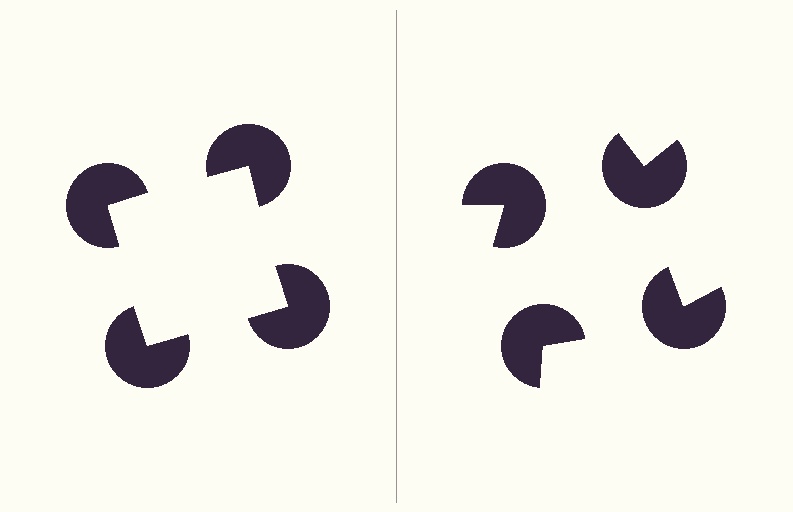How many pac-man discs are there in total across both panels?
8 — 4 on each side.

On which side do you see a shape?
An illusory square appears on the left side. On the right side the wedge cuts are rotated, so no coherent shape forms.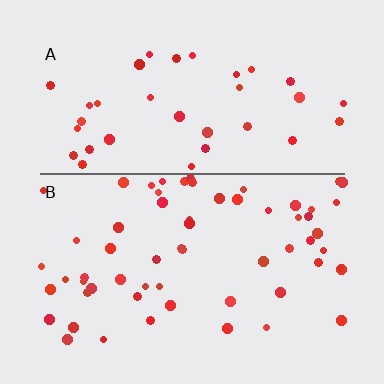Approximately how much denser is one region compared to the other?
Approximately 1.7× — region B over region A.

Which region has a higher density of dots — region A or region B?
B (the bottom).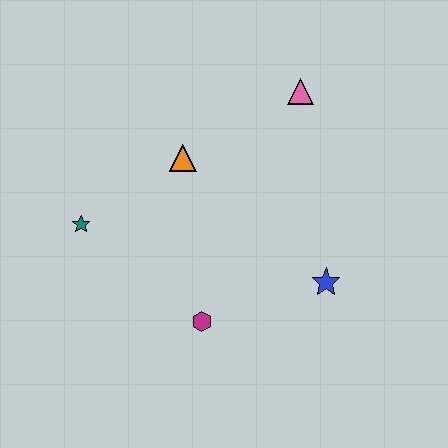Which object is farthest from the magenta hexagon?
The pink triangle is farthest from the magenta hexagon.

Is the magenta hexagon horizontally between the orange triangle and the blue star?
Yes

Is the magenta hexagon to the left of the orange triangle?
No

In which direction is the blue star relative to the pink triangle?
The blue star is below the pink triangle.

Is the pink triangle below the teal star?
No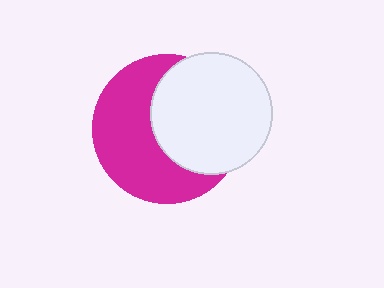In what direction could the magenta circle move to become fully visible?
The magenta circle could move left. That would shift it out from behind the white circle entirely.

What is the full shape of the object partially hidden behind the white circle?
The partially hidden object is a magenta circle.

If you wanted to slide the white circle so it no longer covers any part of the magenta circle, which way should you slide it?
Slide it right — that is the most direct way to separate the two shapes.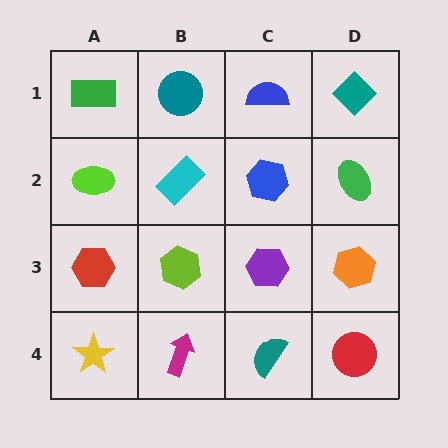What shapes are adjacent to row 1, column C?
A blue hexagon (row 2, column C), a teal circle (row 1, column B), a teal diamond (row 1, column D).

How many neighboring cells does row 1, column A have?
2.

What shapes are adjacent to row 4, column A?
A red hexagon (row 3, column A), a magenta arrow (row 4, column B).